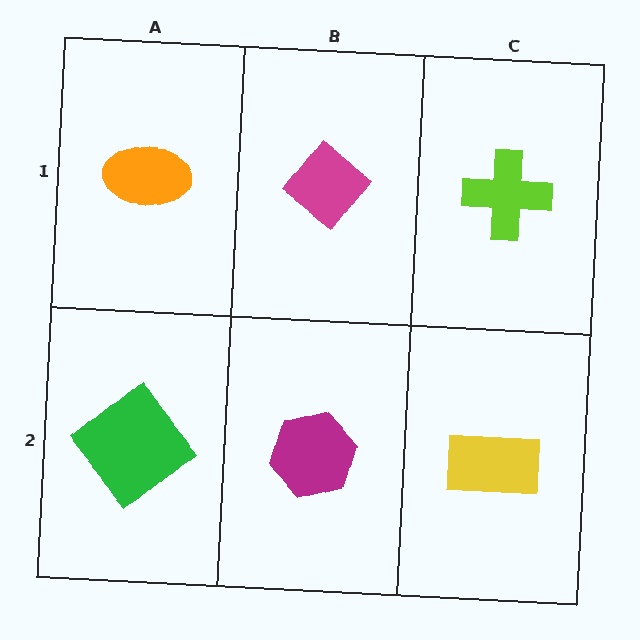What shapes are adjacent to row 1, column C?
A yellow rectangle (row 2, column C), a magenta diamond (row 1, column B).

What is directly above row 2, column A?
An orange ellipse.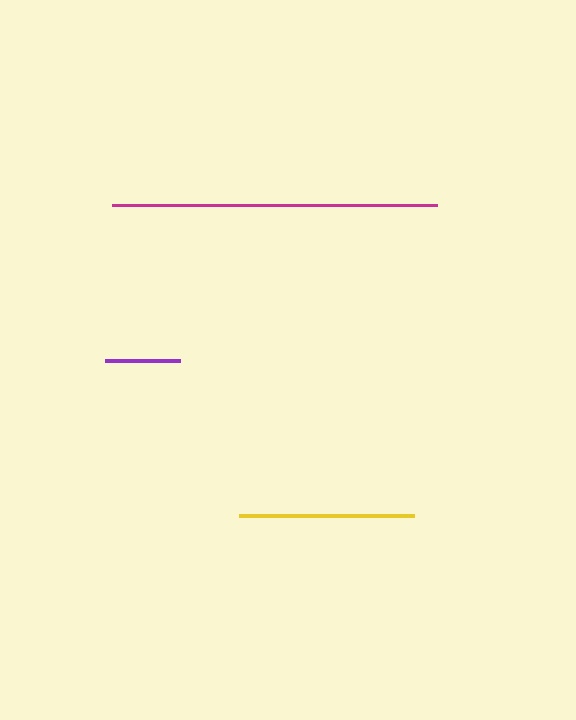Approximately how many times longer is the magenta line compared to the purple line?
The magenta line is approximately 4.3 times the length of the purple line.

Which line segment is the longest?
The magenta line is the longest at approximately 324 pixels.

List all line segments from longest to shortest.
From longest to shortest: magenta, yellow, purple.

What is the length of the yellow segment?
The yellow segment is approximately 175 pixels long.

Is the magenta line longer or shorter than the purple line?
The magenta line is longer than the purple line.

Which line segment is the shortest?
The purple line is the shortest at approximately 75 pixels.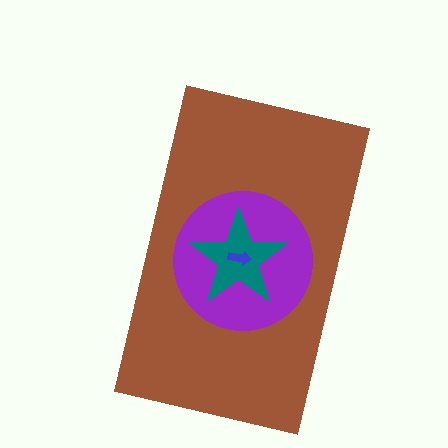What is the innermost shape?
The blue arrow.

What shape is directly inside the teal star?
The blue arrow.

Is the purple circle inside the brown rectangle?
Yes.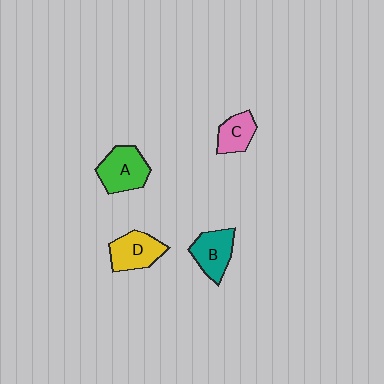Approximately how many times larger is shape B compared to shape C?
Approximately 1.3 times.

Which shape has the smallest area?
Shape C (pink).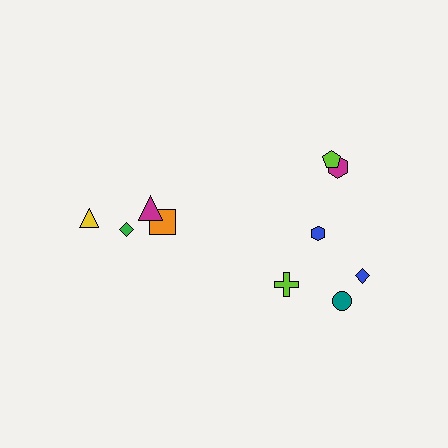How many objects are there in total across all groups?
There are 10 objects.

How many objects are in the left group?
There are 4 objects.